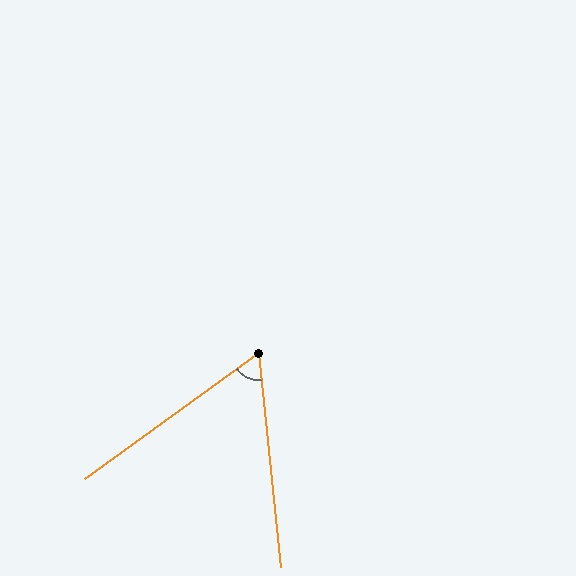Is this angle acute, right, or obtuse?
It is acute.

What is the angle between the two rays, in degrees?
Approximately 60 degrees.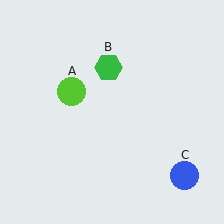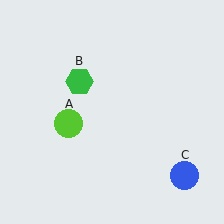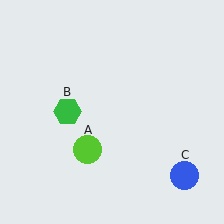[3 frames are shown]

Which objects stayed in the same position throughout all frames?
Blue circle (object C) remained stationary.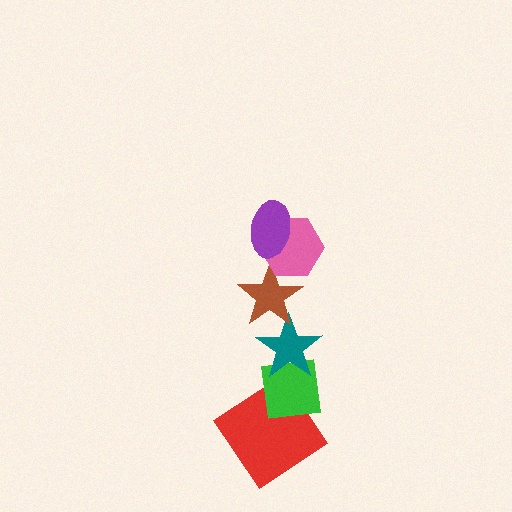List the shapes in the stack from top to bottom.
From top to bottom: the purple ellipse, the pink hexagon, the brown star, the teal star, the green square, the red diamond.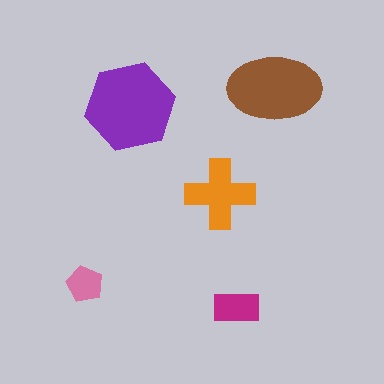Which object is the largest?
The purple hexagon.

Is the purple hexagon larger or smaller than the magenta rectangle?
Larger.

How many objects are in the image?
There are 5 objects in the image.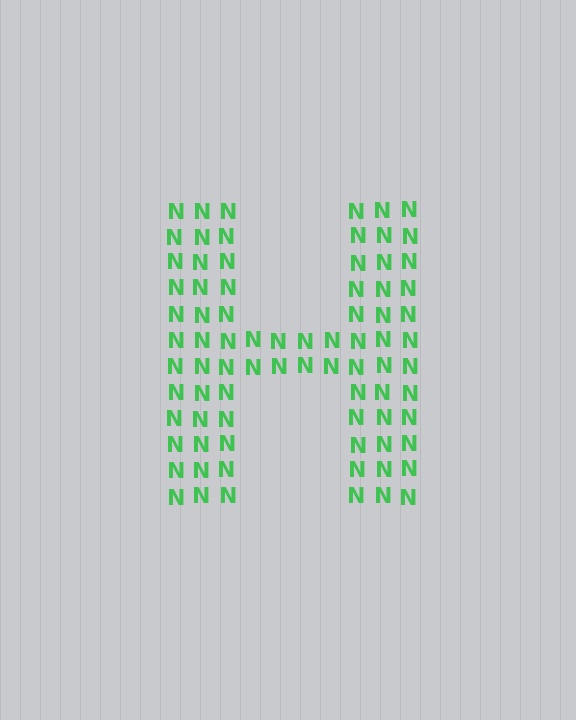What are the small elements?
The small elements are letter N's.